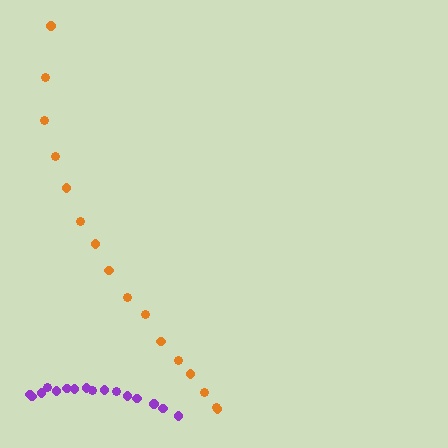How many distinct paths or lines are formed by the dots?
There are 2 distinct paths.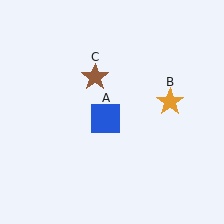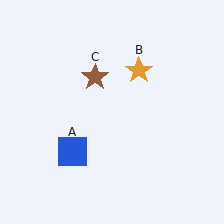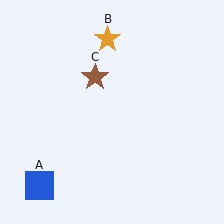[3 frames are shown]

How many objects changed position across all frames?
2 objects changed position: blue square (object A), orange star (object B).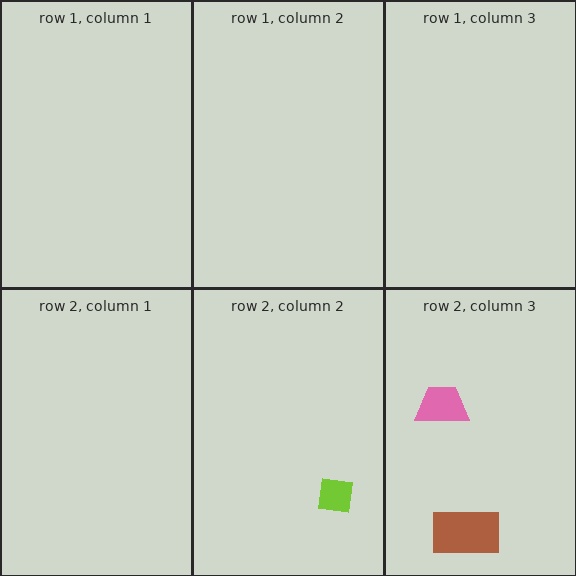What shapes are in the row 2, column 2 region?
The lime square.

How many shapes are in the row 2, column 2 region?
1.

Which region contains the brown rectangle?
The row 2, column 3 region.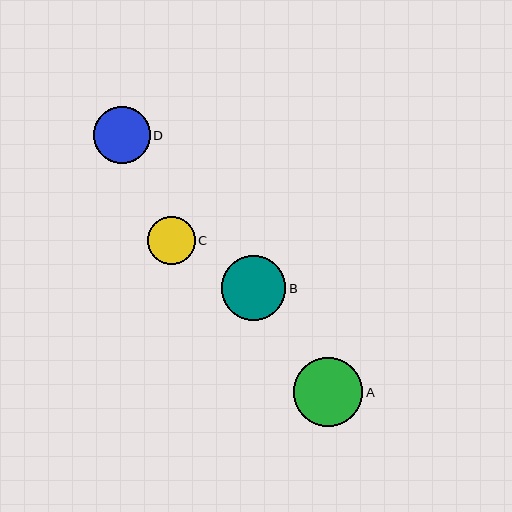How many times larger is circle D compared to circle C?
Circle D is approximately 1.2 times the size of circle C.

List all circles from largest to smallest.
From largest to smallest: A, B, D, C.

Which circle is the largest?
Circle A is the largest with a size of approximately 69 pixels.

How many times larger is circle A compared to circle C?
Circle A is approximately 1.4 times the size of circle C.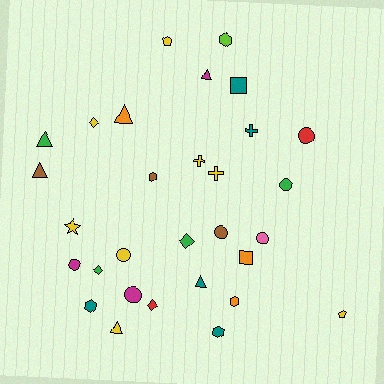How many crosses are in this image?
There are 3 crosses.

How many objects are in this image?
There are 30 objects.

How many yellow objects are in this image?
There are 8 yellow objects.